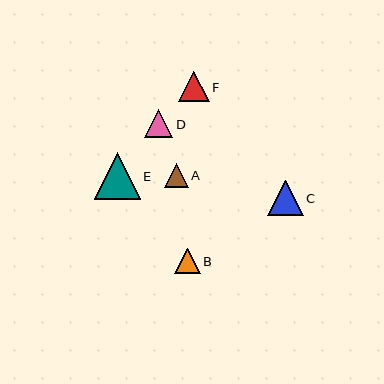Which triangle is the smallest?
Triangle A is the smallest with a size of approximately 24 pixels.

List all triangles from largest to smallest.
From largest to smallest: E, C, F, D, B, A.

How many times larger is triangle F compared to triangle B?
Triangle F is approximately 1.2 times the size of triangle B.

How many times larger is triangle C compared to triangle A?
Triangle C is approximately 1.5 times the size of triangle A.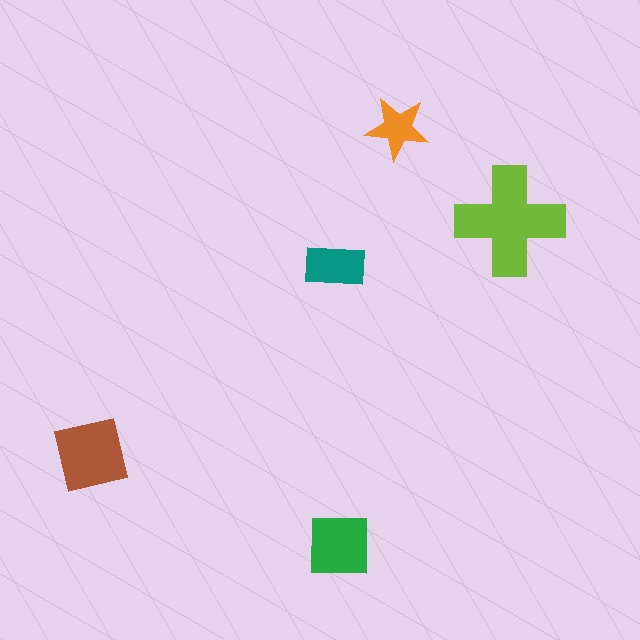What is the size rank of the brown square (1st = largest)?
2nd.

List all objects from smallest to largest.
The orange star, the teal rectangle, the green square, the brown square, the lime cross.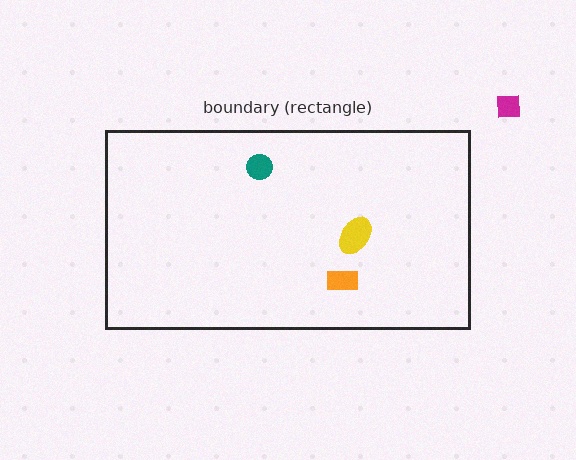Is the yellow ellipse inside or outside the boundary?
Inside.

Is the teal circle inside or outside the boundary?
Inside.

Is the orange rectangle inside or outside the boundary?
Inside.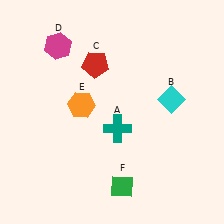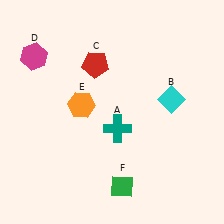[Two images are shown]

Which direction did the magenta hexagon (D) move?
The magenta hexagon (D) moved left.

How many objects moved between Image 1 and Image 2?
1 object moved between the two images.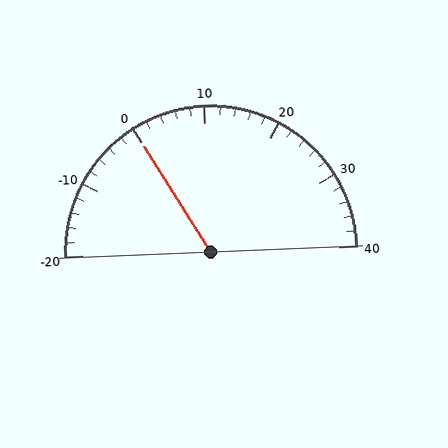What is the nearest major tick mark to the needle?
The nearest major tick mark is 0.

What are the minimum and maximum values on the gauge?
The gauge ranges from -20 to 40.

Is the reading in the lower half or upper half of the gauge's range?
The reading is in the lower half of the range (-20 to 40).